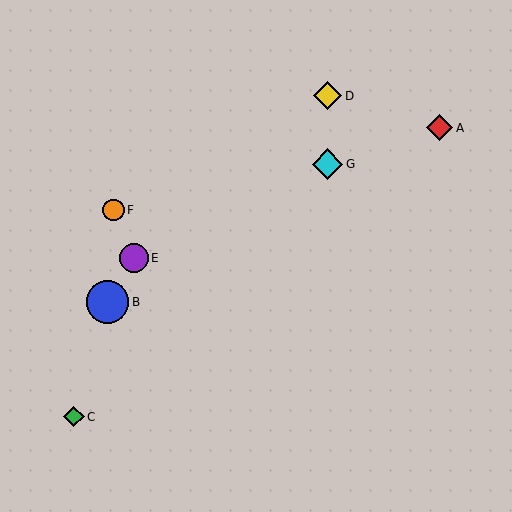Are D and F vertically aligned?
No, D is at x≈327 and F is at x≈114.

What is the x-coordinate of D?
Object D is at x≈327.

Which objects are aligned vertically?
Objects D, G are aligned vertically.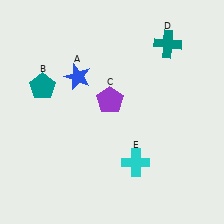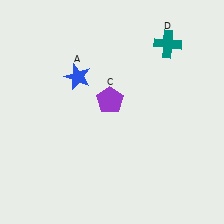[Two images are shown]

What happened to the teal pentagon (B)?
The teal pentagon (B) was removed in Image 2. It was in the top-left area of Image 1.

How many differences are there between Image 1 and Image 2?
There are 2 differences between the two images.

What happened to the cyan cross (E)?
The cyan cross (E) was removed in Image 2. It was in the bottom-right area of Image 1.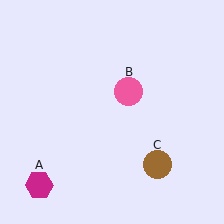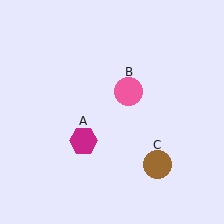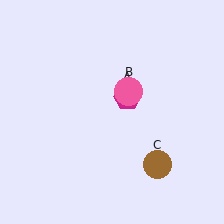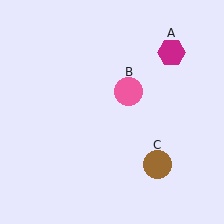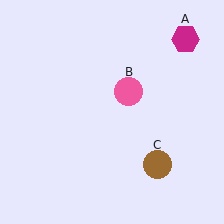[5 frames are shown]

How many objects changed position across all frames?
1 object changed position: magenta hexagon (object A).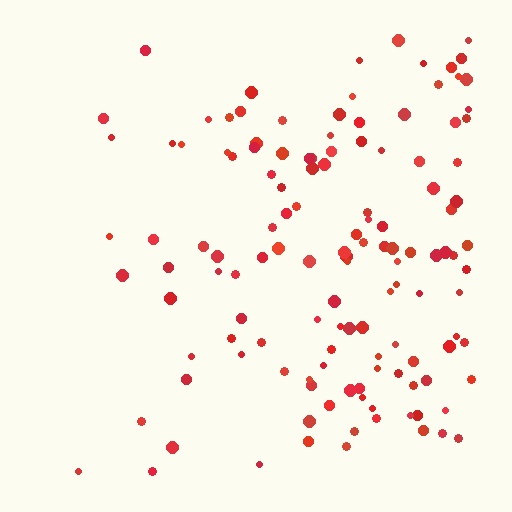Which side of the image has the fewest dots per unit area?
The left.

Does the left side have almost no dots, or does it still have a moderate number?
Still a moderate number, just noticeably fewer than the right.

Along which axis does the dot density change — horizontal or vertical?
Horizontal.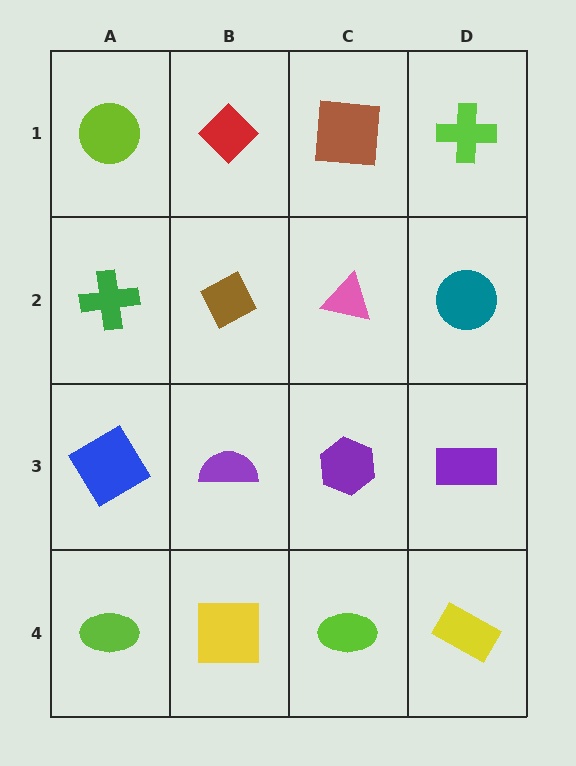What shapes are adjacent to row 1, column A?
A green cross (row 2, column A), a red diamond (row 1, column B).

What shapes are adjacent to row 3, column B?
A brown diamond (row 2, column B), a yellow square (row 4, column B), a blue diamond (row 3, column A), a purple hexagon (row 3, column C).